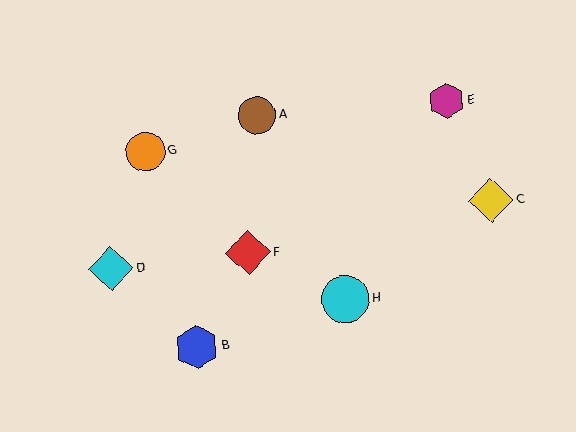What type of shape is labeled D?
Shape D is a cyan diamond.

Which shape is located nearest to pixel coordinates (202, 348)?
The blue hexagon (labeled B) at (197, 347) is nearest to that location.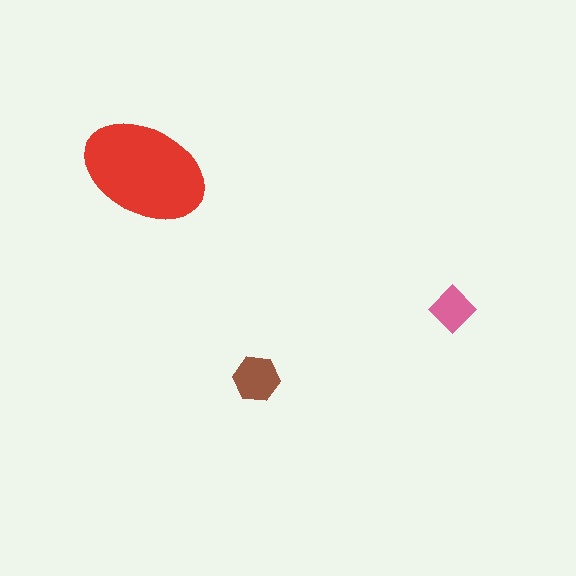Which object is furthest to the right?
The pink diamond is rightmost.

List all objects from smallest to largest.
The pink diamond, the brown hexagon, the red ellipse.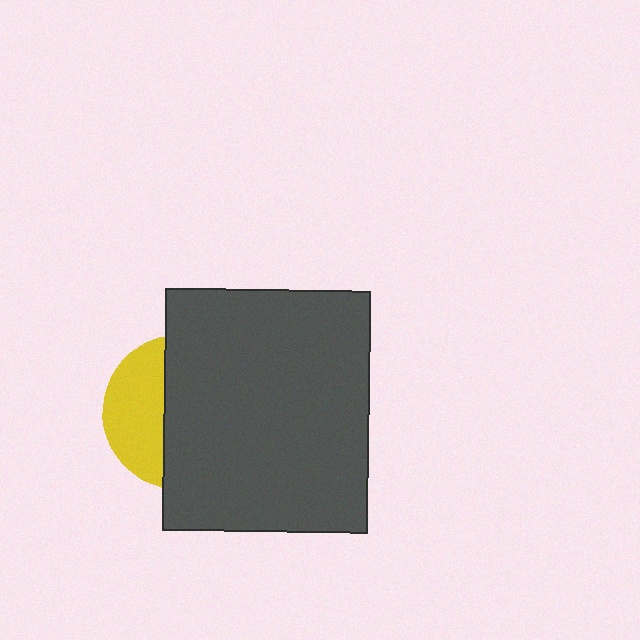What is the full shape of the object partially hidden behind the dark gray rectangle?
The partially hidden object is a yellow circle.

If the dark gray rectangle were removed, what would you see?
You would see the complete yellow circle.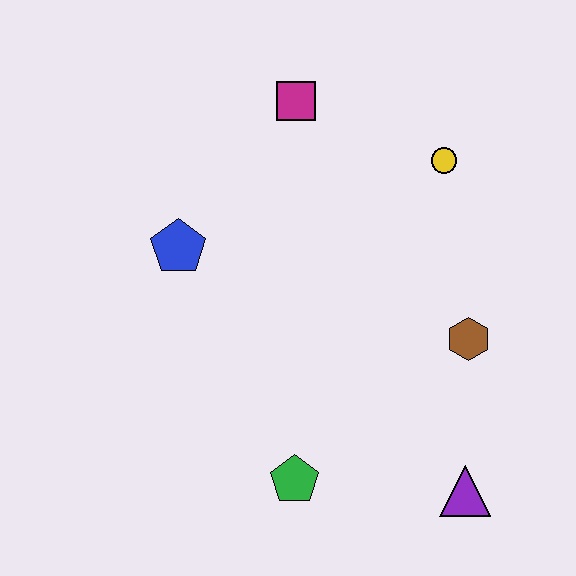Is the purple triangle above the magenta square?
No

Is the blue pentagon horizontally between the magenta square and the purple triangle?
No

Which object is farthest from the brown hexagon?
The blue pentagon is farthest from the brown hexagon.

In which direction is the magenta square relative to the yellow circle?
The magenta square is to the left of the yellow circle.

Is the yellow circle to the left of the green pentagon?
No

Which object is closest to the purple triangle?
The brown hexagon is closest to the purple triangle.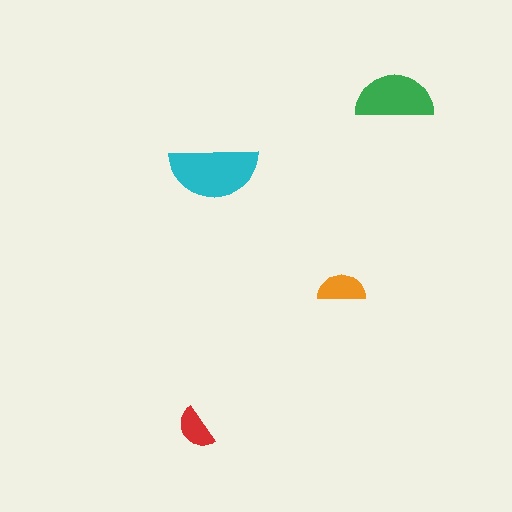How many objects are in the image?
There are 4 objects in the image.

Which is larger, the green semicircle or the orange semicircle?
The green one.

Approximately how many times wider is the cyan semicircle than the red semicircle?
About 2 times wider.